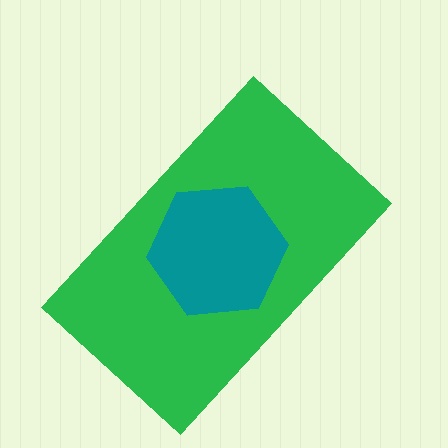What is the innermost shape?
The teal hexagon.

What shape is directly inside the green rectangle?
The teal hexagon.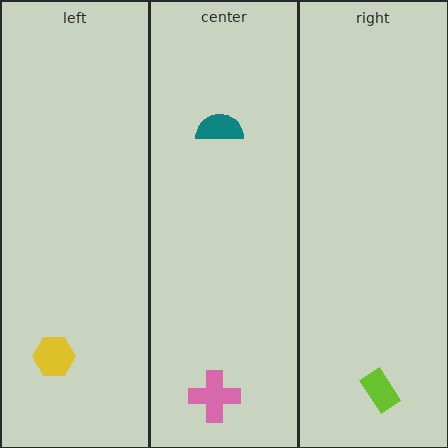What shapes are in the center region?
The teal semicircle, the pink cross.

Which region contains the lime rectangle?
The right region.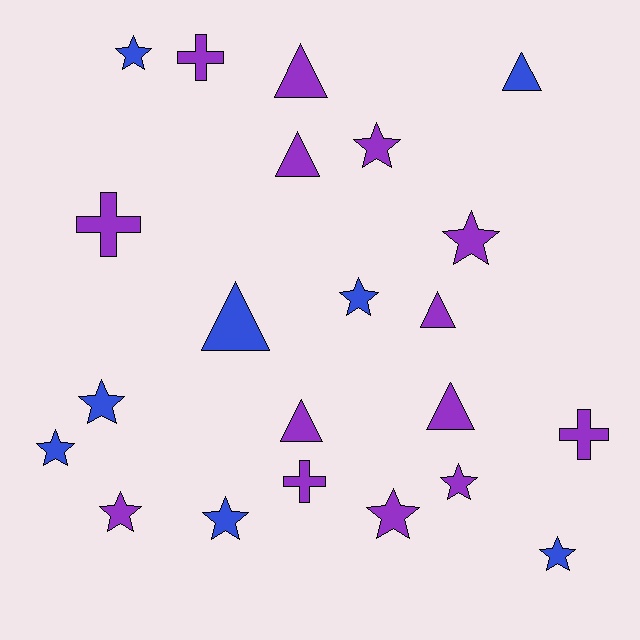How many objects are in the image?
There are 22 objects.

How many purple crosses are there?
There are 4 purple crosses.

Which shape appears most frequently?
Star, with 11 objects.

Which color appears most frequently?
Purple, with 14 objects.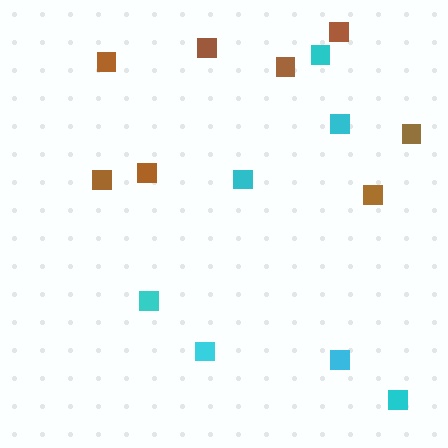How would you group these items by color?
There are 2 groups: one group of cyan squares (7) and one group of brown squares (8).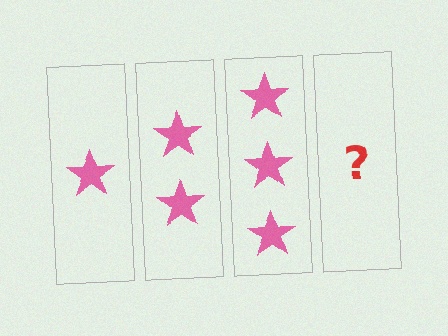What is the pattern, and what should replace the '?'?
The pattern is that each step adds one more star. The '?' should be 4 stars.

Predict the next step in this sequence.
The next step is 4 stars.